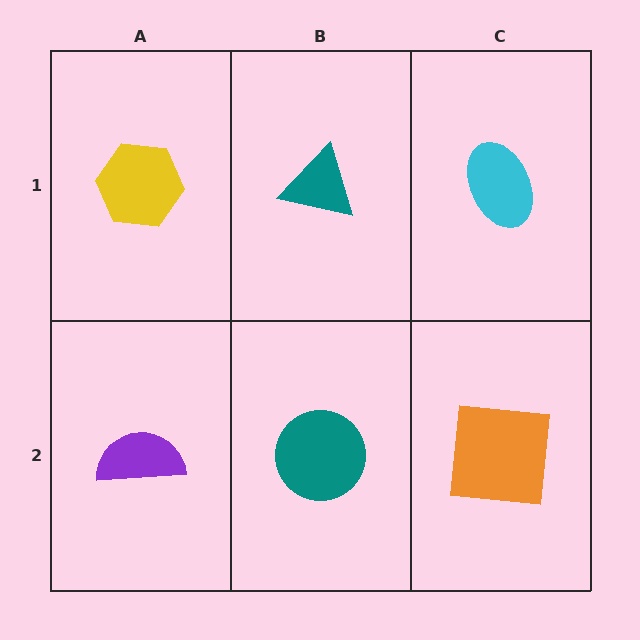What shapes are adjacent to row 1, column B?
A teal circle (row 2, column B), a yellow hexagon (row 1, column A), a cyan ellipse (row 1, column C).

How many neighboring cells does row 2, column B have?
3.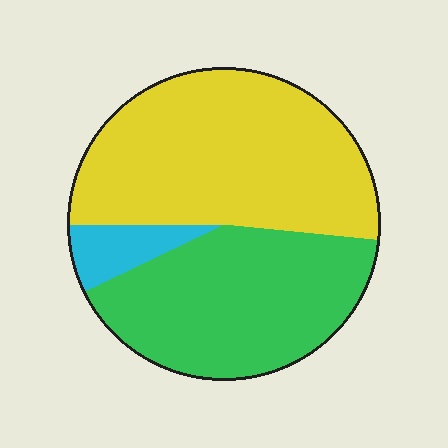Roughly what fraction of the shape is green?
Green covers 41% of the shape.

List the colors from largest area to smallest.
From largest to smallest: yellow, green, cyan.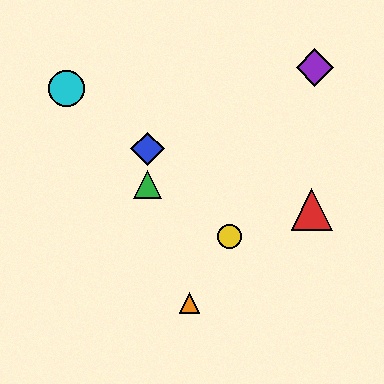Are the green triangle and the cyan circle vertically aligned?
No, the green triangle is at x≈148 and the cyan circle is at x≈66.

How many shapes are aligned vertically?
2 shapes (the blue diamond, the green triangle) are aligned vertically.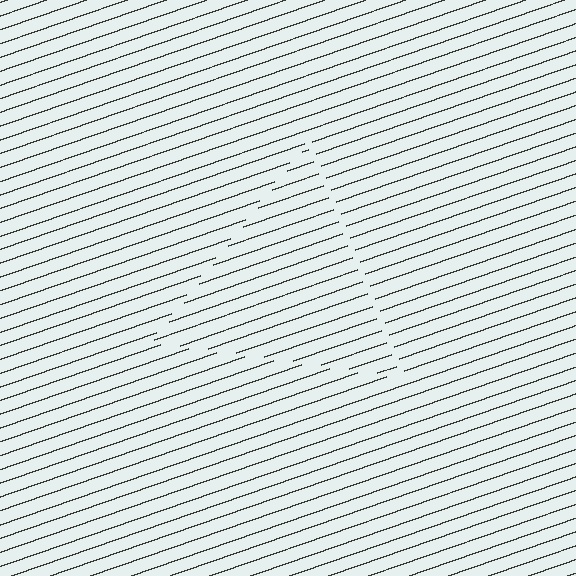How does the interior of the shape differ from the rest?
The interior of the shape contains the same grating, shifted by half a period — the contour is defined by the phase discontinuity where line-ends from the inner and outer gratings abut.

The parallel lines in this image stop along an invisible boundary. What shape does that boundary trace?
An illusory triangle. The interior of the shape contains the same grating, shifted by half a period — the contour is defined by the phase discontinuity where line-ends from the inner and outer gratings abut.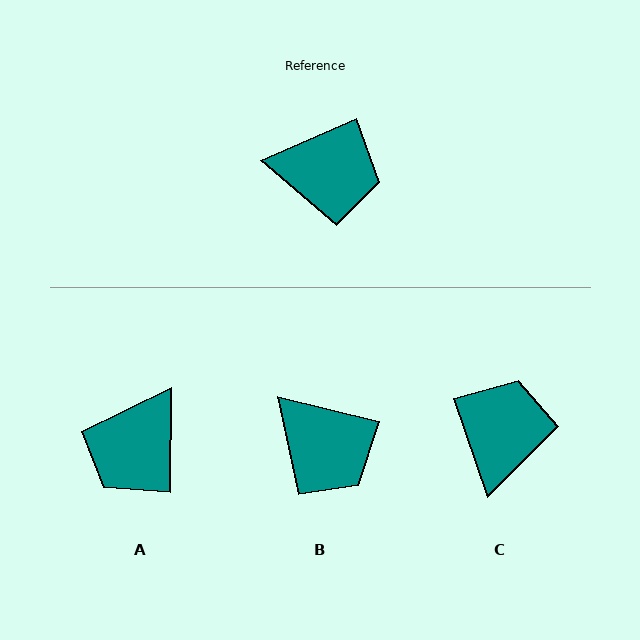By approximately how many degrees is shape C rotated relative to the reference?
Approximately 86 degrees counter-clockwise.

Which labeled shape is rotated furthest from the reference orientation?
A, about 114 degrees away.